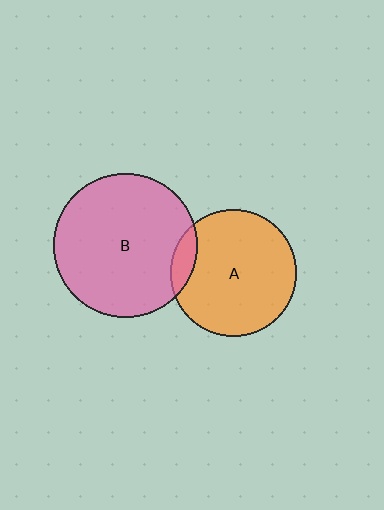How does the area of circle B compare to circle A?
Approximately 1.3 times.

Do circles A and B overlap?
Yes.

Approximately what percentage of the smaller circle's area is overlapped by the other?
Approximately 10%.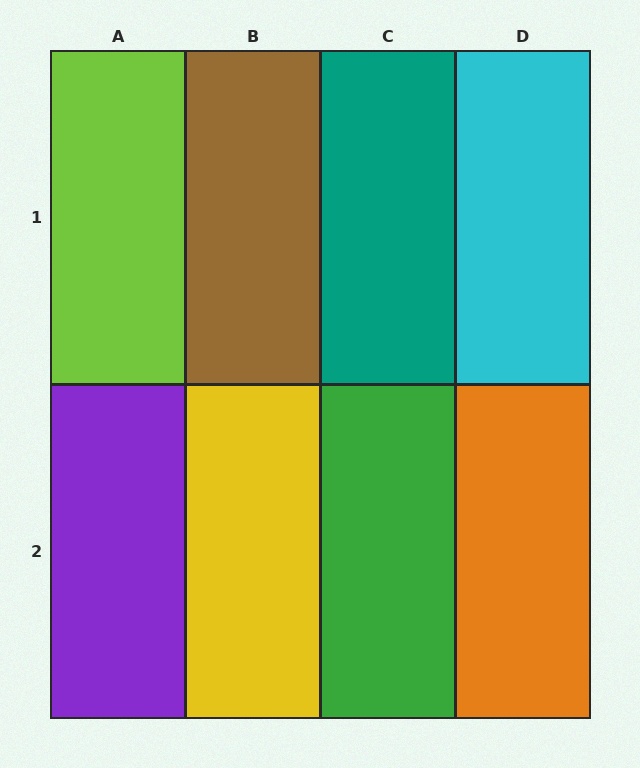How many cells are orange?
1 cell is orange.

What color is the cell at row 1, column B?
Brown.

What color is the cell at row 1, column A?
Lime.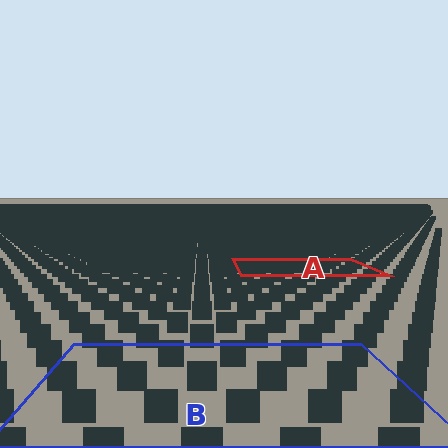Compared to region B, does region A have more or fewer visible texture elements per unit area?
Region A has more texture elements per unit area — they are packed more densely because it is farther away.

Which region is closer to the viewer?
Region B is closer. The texture elements there are larger and more spread out.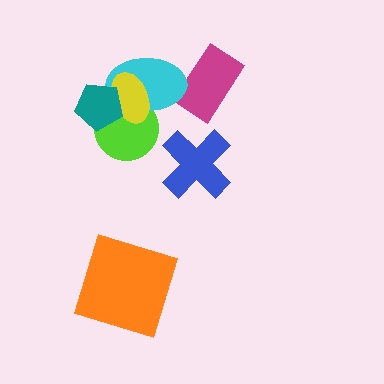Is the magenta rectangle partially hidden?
Yes, it is partially covered by another shape.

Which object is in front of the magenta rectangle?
The cyan ellipse is in front of the magenta rectangle.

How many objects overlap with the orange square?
0 objects overlap with the orange square.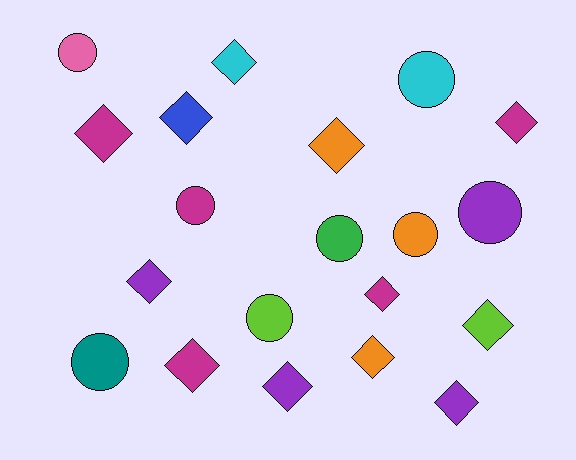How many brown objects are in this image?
There are no brown objects.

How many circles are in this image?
There are 8 circles.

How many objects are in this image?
There are 20 objects.